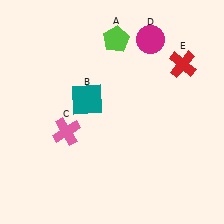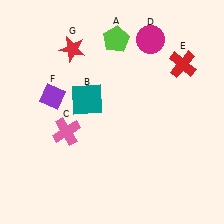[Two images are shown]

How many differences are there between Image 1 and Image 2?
There are 2 differences between the two images.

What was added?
A purple diamond (F), a red star (G) were added in Image 2.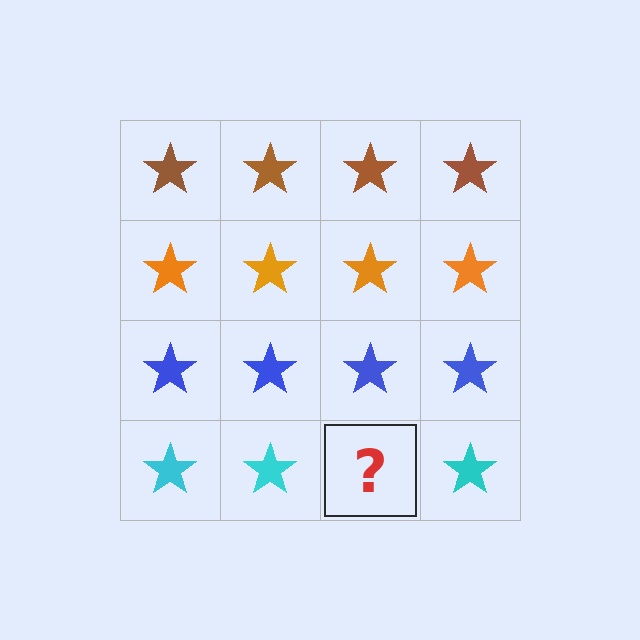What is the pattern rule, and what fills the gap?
The rule is that each row has a consistent color. The gap should be filled with a cyan star.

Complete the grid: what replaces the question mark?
The question mark should be replaced with a cyan star.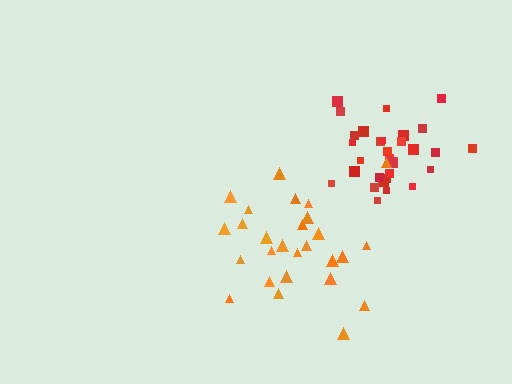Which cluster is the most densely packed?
Red.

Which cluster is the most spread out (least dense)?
Orange.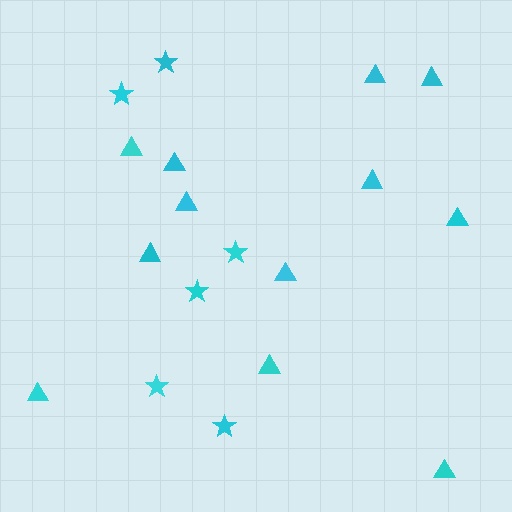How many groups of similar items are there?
There are 2 groups: one group of stars (6) and one group of triangles (12).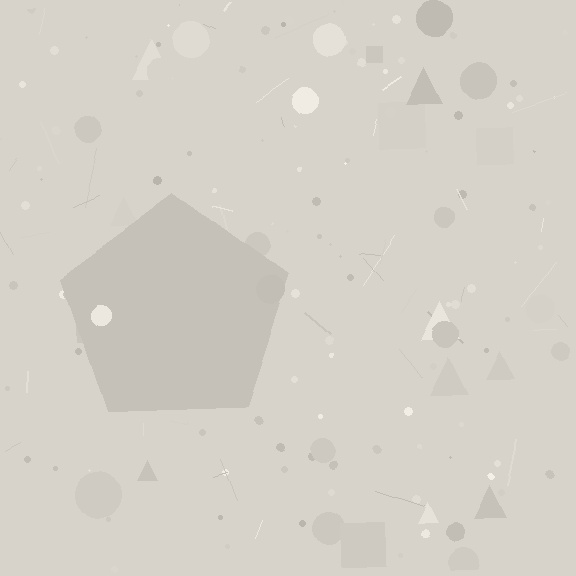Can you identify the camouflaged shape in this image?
The camouflaged shape is a pentagon.